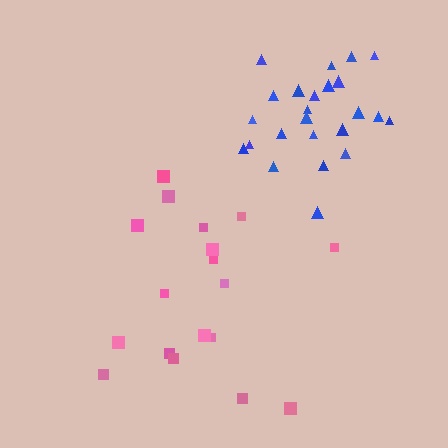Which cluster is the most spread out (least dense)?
Pink.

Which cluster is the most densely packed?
Blue.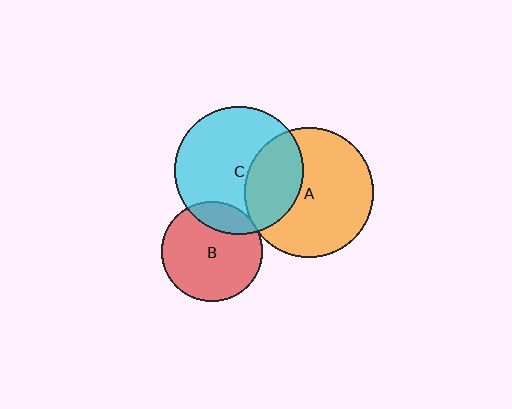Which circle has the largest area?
Circle A (orange).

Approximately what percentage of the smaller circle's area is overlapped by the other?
Approximately 5%.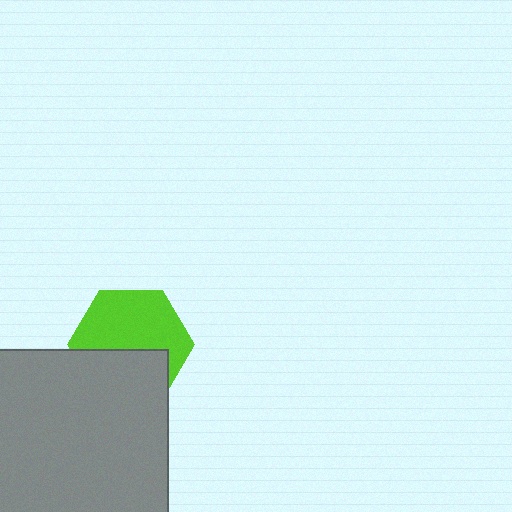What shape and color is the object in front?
The object in front is a gray rectangle.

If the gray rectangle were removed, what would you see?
You would see the complete lime hexagon.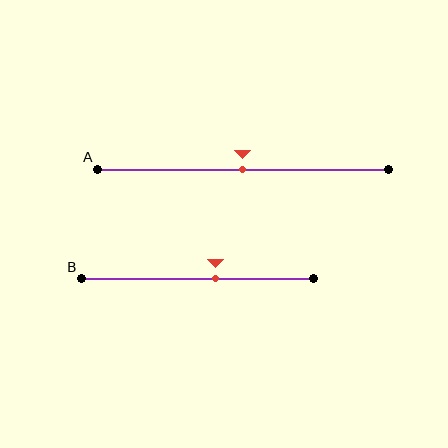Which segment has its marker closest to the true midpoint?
Segment A has its marker closest to the true midpoint.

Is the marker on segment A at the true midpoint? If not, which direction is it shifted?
Yes, the marker on segment A is at the true midpoint.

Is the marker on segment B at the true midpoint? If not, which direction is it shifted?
No, the marker on segment B is shifted to the right by about 8% of the segment length.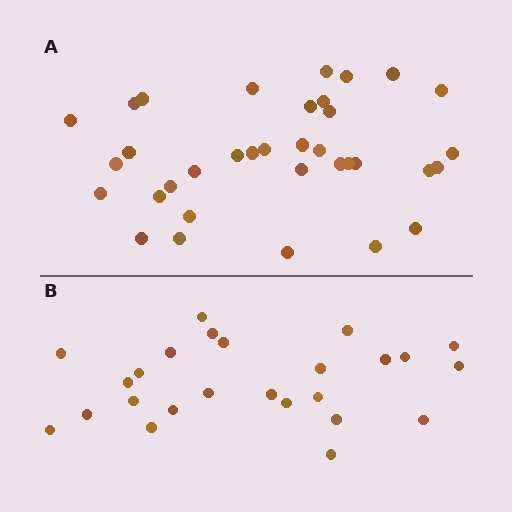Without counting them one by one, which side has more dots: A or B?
Region A (the top region) has more dots.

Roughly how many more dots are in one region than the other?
Region A has roughly 10 or so more dots than region B.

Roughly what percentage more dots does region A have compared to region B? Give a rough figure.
About 40% more.